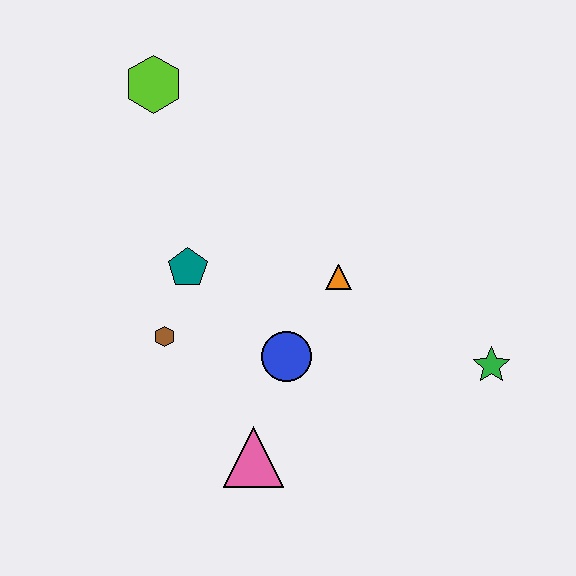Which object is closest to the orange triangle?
The blue circle is closest to the orange triangle.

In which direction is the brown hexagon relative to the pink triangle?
The brown hexagon is above the pink triangle.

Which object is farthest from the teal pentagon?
The green star is farthest from the teal pentagon.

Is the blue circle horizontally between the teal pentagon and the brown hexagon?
No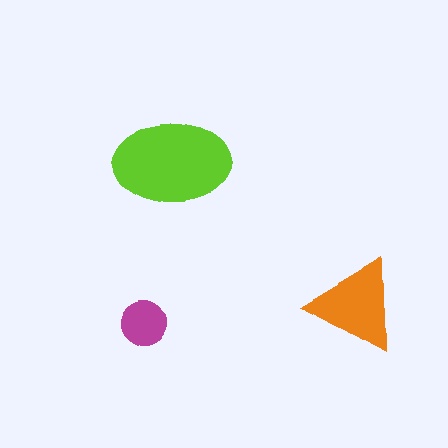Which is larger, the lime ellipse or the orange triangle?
The lime ellipse.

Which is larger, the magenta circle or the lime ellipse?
The lime ellipse.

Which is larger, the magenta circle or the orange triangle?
The orange triangle.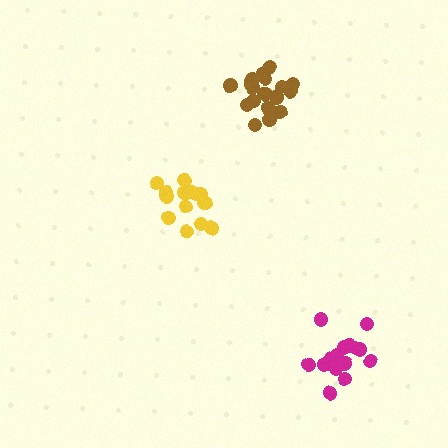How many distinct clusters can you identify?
There are 3 distinct clusters.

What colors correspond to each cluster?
The clusters are colored: yellow, magenta, brown.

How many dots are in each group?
Group 1: 15 dots, Group 2: 16 dots, Group 3: 20 dots (51 total).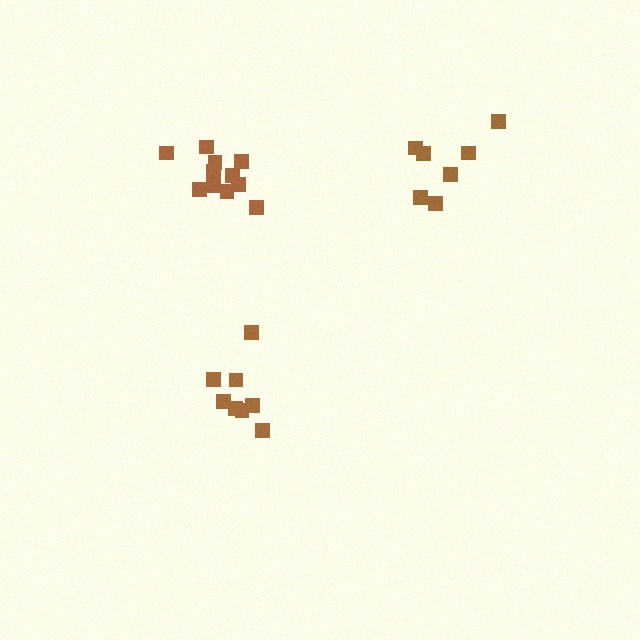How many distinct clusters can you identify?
There are 3 distinct clusters.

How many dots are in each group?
Group 1: 11 dots, Group 2: 8 dots, Group 3: 7 dots (26 total).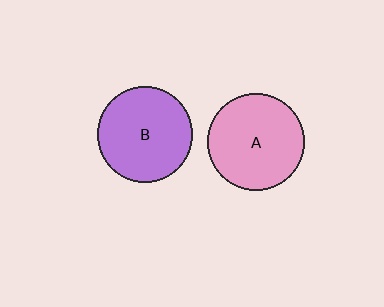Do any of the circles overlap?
No, none of the circles overlap.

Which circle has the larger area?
Circle A (pink).